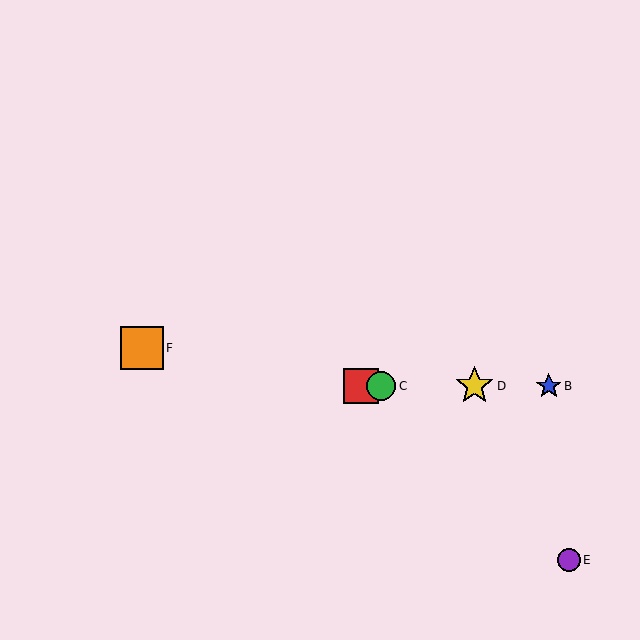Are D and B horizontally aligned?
Yes, both are at y≈386.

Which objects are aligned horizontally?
Objects A, B, C, D are aligned horizontally.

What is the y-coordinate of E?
Object E is at y≈560.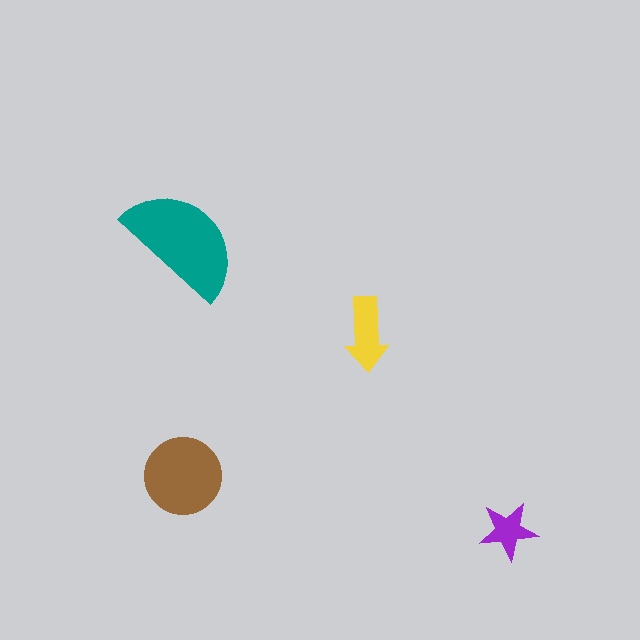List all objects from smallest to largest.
The purple star, the yellow arrow, the brown circle, the teal semicircle.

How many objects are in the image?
There are 4 objects in the image.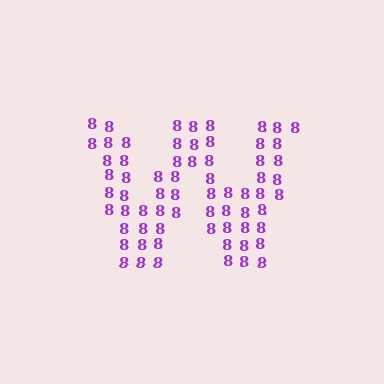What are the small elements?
The small elements are digit 8's.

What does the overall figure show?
The overall figure shows the letter W.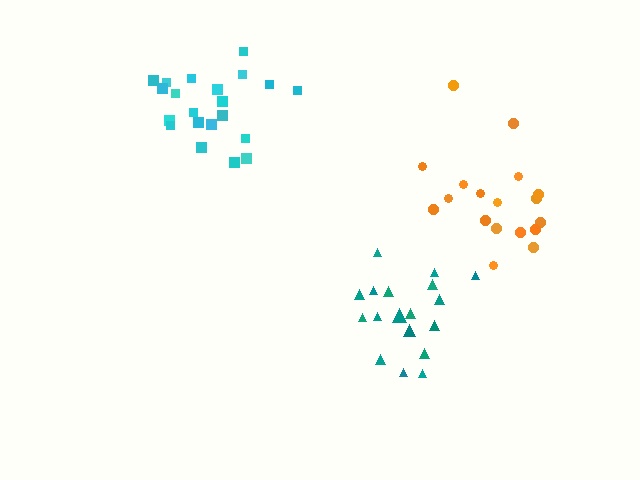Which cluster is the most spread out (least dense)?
Orange.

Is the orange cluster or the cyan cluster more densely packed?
Cyan.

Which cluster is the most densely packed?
Cyan.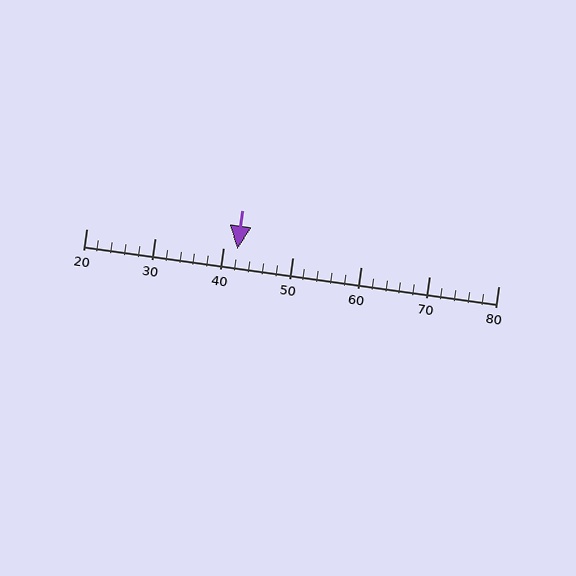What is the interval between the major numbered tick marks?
The major tick marks are spaced 10 units apart.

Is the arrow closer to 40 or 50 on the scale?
The arrow is closer to 40.